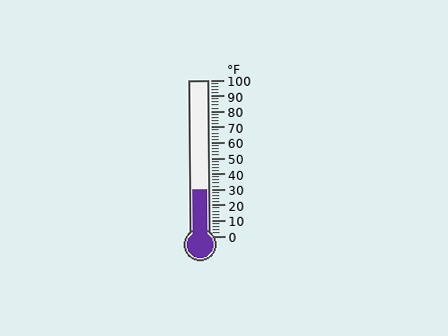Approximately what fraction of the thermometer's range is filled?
The thermometer is filled to approximately 30% of its range.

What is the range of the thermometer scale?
The thermometer scale ranges from 0°F to 100°F.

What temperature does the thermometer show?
The thermometer shows approximately 30°F.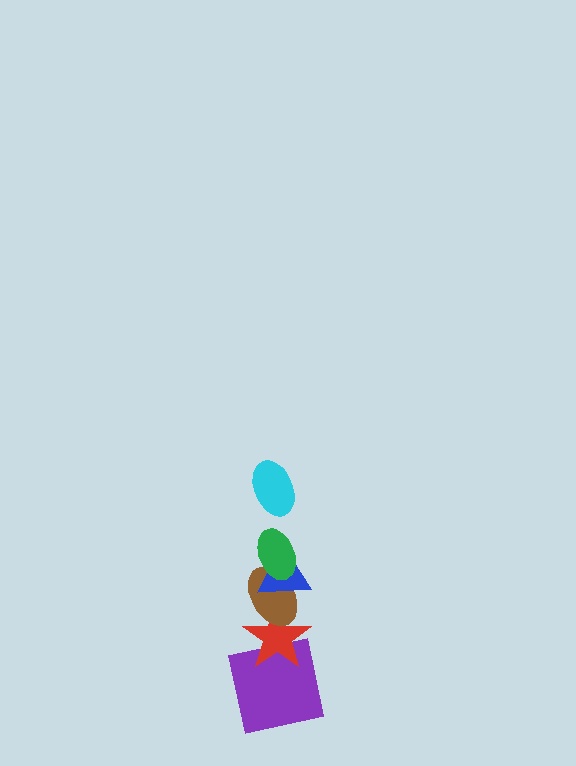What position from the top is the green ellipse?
The green ellipse is 2nd from the top.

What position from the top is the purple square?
The purple square is 6th from the top.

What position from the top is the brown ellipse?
The brown ellipse is 4th from the top.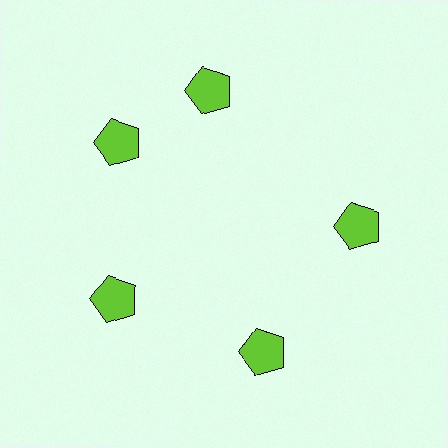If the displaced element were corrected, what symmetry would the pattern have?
It would have 5-fold rotational symmetry — the pattern would map onto itself every 72 degrees.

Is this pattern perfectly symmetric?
No. The 5 lime pentagons are arranged in a ring, but one element near the 1 o'clock position is rotated out of alignment along the ring, breaking the 5-fold rotational symmetry.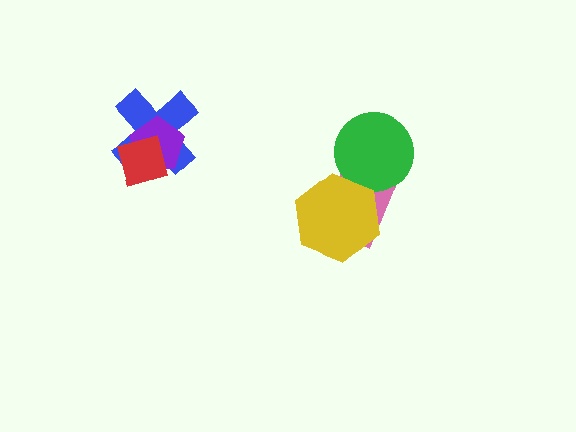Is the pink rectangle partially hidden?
Yes, it is partially covered by another shape.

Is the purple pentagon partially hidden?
Yes, it is partially covered by another shape.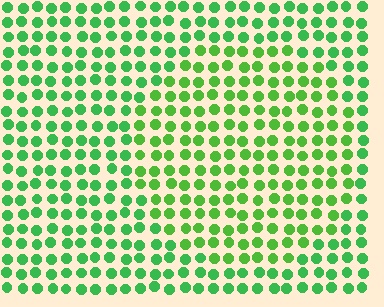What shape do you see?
I see a circle.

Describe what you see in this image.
The image is filled with small green elements in a uniform arrangement. A circle-shaped region is visible where the elements are tinted to a slightly different hue, forming a subtle color boundary.